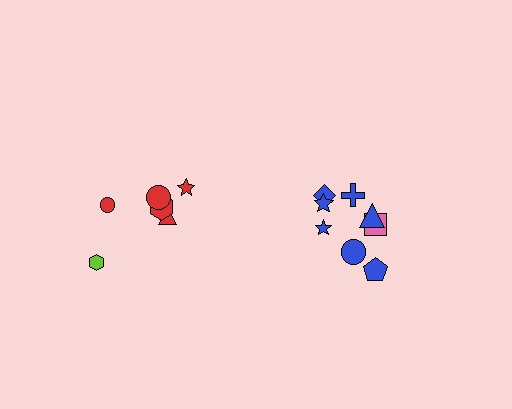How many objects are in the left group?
There are 6 objects.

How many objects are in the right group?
There are 8 objects.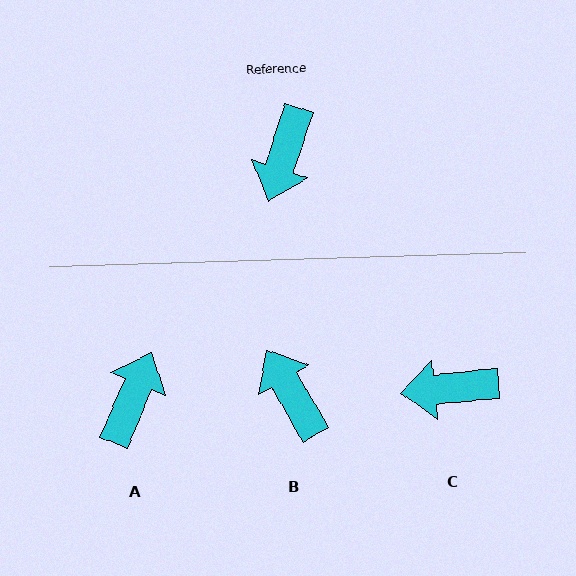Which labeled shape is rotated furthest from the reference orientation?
A, about 175 degrees away.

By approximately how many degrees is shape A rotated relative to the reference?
Approximately 175 degrees counter-clockwise.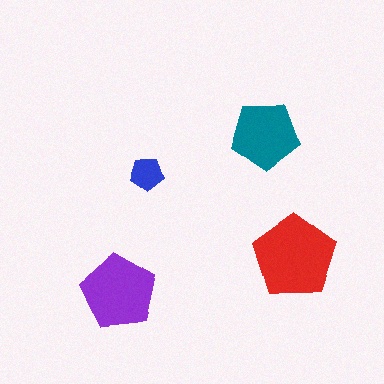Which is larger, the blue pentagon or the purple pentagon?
The purple one.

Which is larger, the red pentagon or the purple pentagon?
The red one.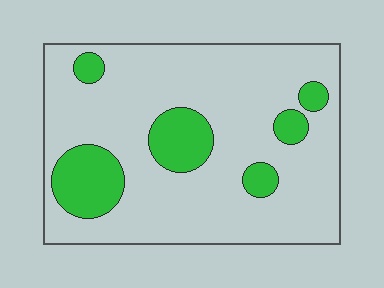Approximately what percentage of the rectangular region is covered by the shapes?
Approximately 20%.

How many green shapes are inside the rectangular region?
6.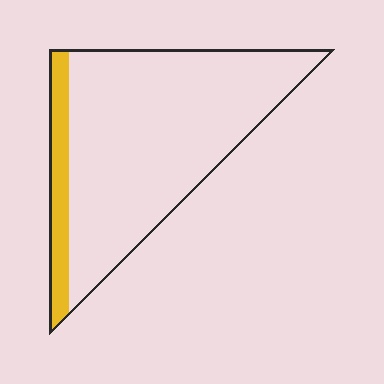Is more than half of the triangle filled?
No.